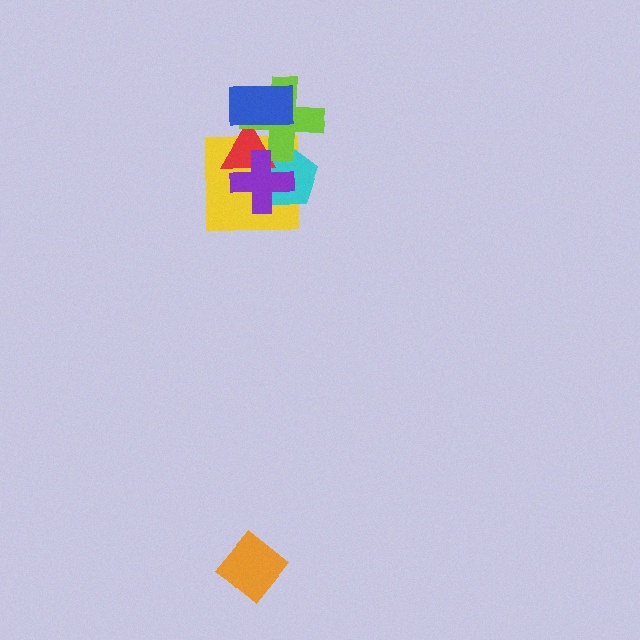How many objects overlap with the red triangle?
5 objects overlap with the red triangle.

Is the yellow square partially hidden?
Yes, it is partially covered by another shape.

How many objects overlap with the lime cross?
5 objects overlap with the lime cross.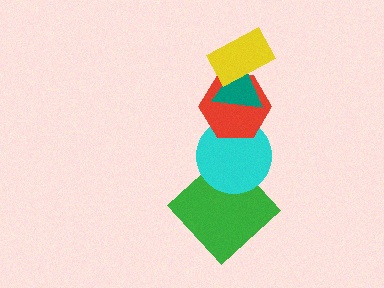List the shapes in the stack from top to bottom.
From top to bottom: the yellow rectangle, the teal triangle, the red hexagon, the cyan circle, the green diamond.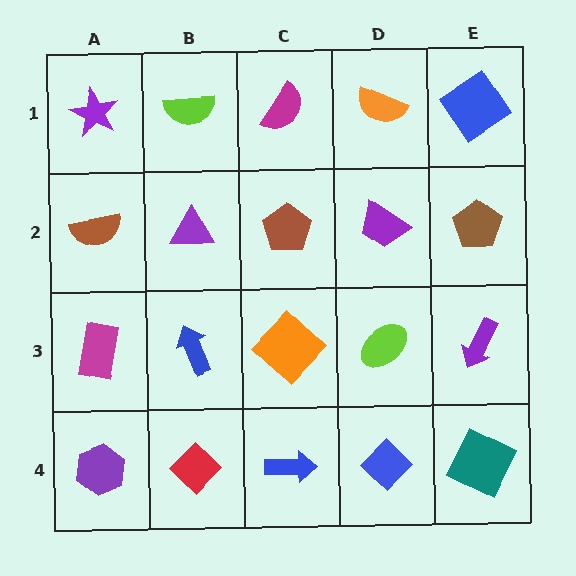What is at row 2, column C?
A brown pentagon.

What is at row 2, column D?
A purple trapezoid.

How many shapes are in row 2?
5 shapes.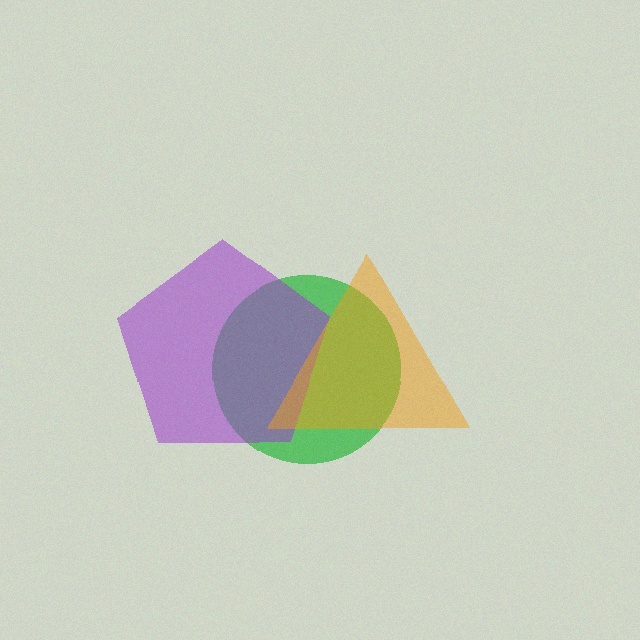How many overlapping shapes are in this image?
There are 3 overlapping shapes in the image.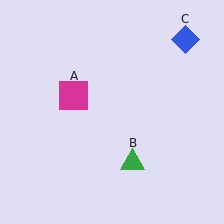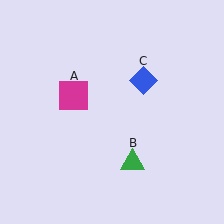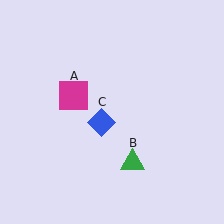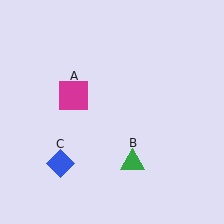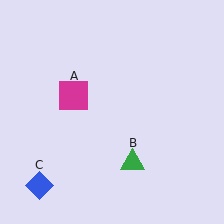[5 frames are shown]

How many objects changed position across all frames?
1 object changed position: blue diamond (object C).